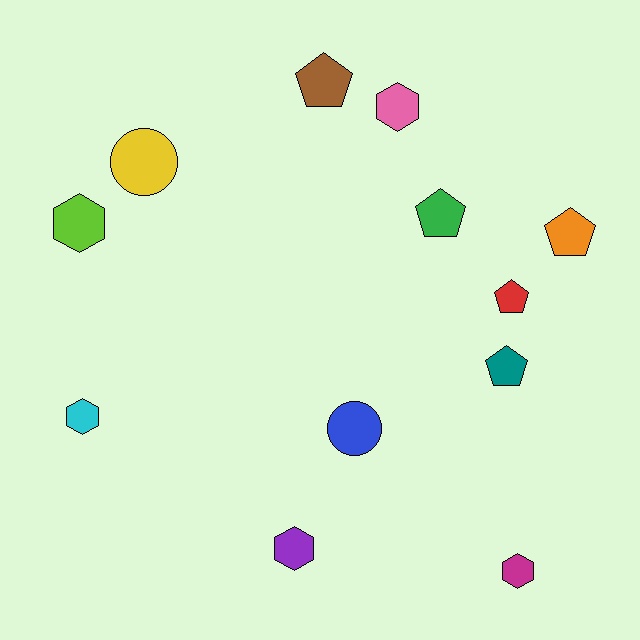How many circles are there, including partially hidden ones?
There are 2 circles.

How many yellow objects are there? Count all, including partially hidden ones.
There is 1 yellow object.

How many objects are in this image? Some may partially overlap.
There are 12 objects.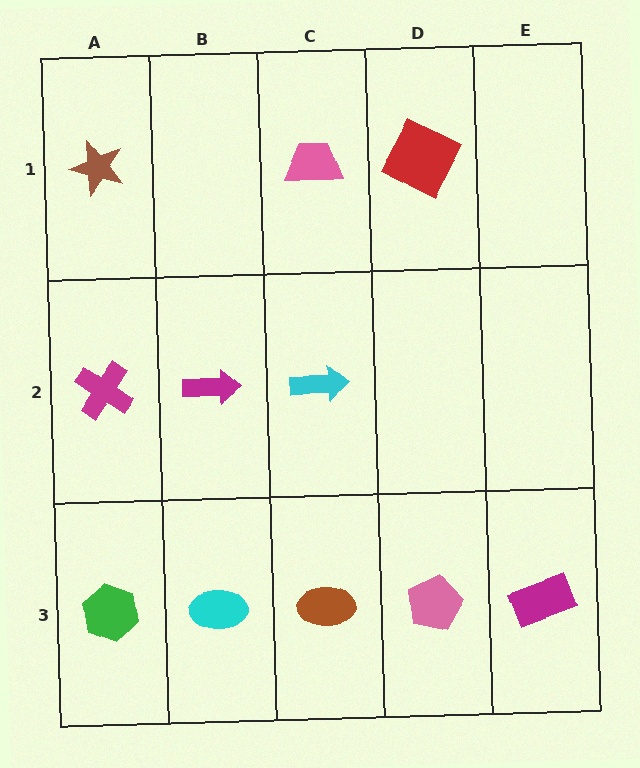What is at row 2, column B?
A magenta arrow.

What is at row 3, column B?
A cyan ellipse.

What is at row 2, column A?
A magenta cross.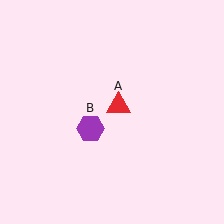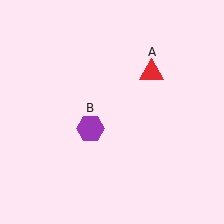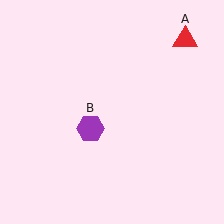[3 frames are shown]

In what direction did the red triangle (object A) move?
The red triangle (object A) moved up and to the right.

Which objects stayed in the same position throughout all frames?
Purple hexagon (object B) remained stationary.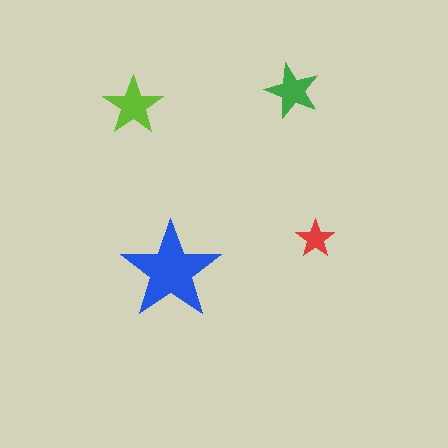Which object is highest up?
The green star is topmost.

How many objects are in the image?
There are 4 objects in the image.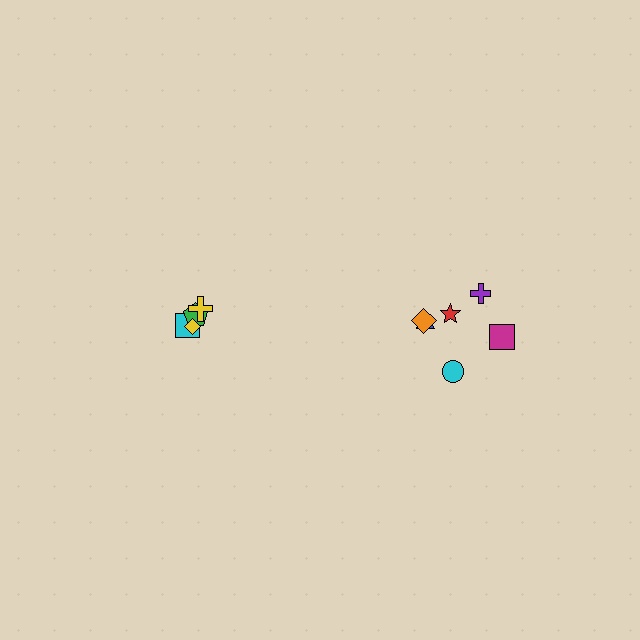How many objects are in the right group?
There are 6 objects.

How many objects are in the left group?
There are 4 objects.